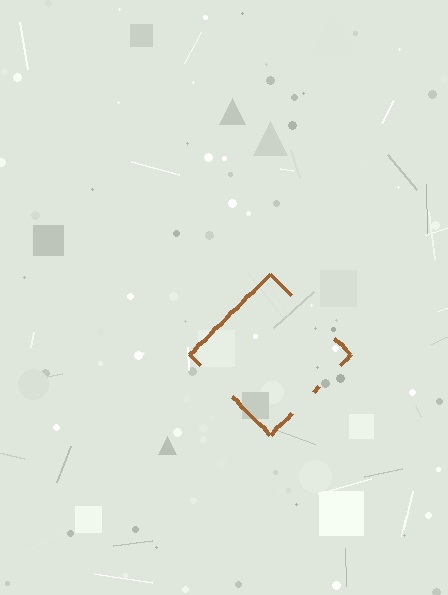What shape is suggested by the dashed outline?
The dashed outline suggests a diamond.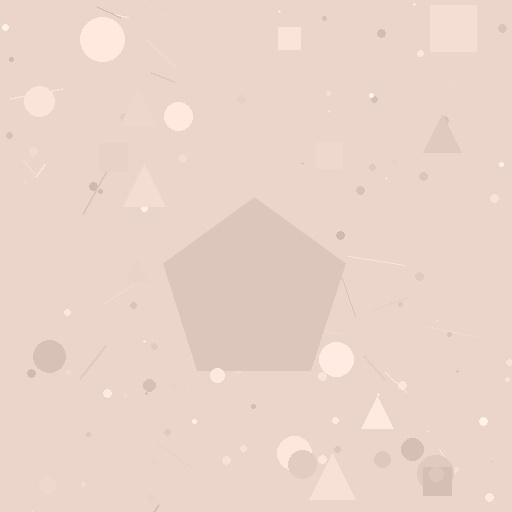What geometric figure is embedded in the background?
A pentagon is embedded in the background.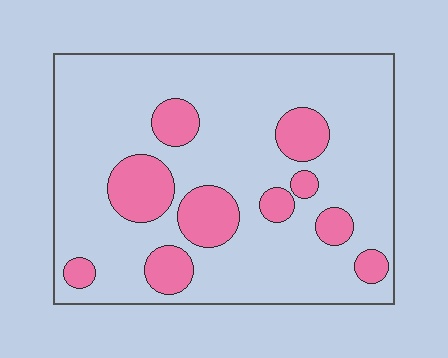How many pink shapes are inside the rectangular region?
10.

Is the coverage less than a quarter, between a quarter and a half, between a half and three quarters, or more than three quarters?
Less than a quarter.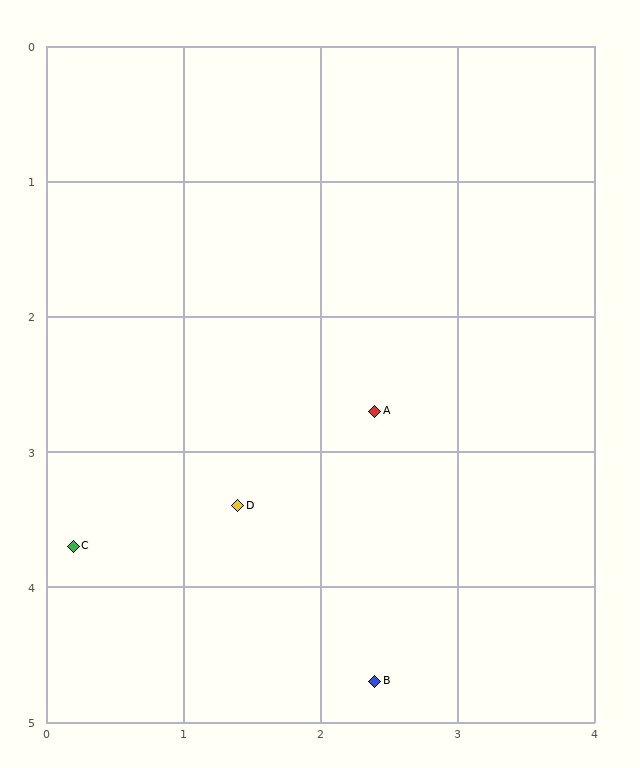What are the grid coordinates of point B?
Point B is at approximately (2.4, 4.7).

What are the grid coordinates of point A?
Point A is at approximately (2.4, 2.7).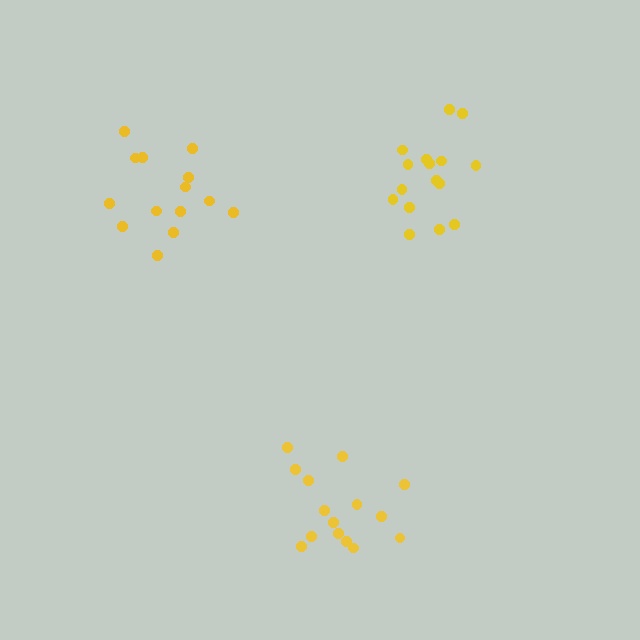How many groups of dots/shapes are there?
There are 3 groups.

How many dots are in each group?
Group 1: 14 dots, Group 2: 15 dots, Group 3: 16 dots (45 total).